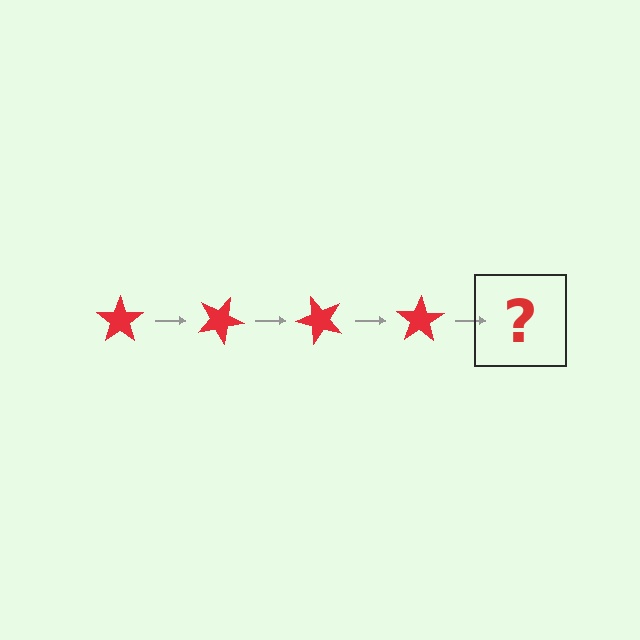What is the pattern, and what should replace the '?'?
The pattern is that the star rotates 25 degrees each step. The '?' should be a red star rotated 100 degrees.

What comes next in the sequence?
The next element should be a red star rotated 100 degrees.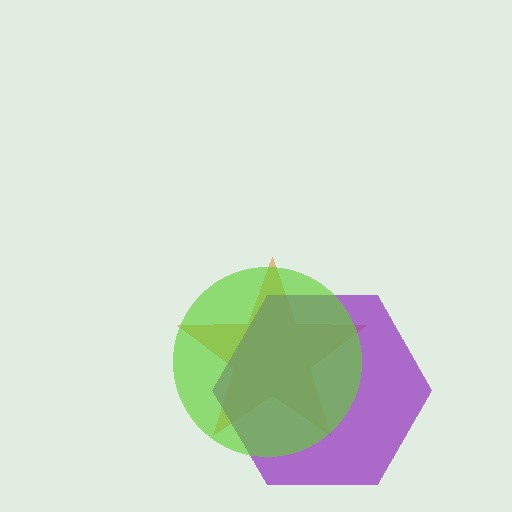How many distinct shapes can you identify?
There are 3 distinct shapes: an orange star, a purple hexagon, a lime circle.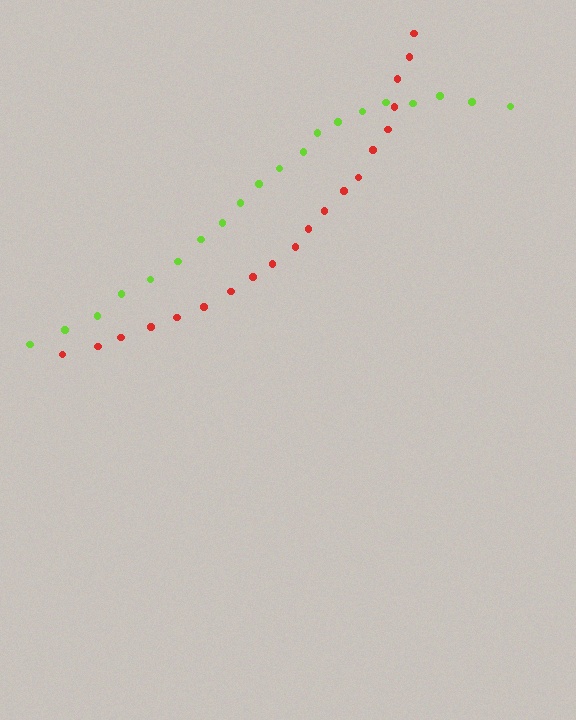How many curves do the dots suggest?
There are 2 distinct paths.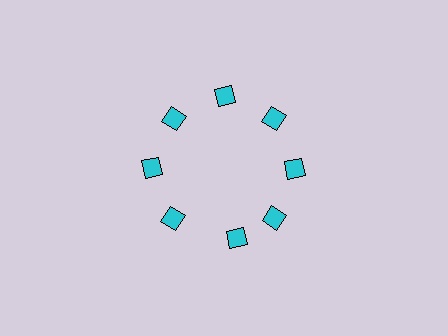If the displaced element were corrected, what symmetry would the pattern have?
It would have 8-fold rotational symmetry — the pattern would map onto itself every 45 degrees.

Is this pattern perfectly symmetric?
No. The 8 cyan diamonds are arranged in a ring, but one element near the 6 o'clock position is rotated out of alignment along the ring, breaking the 8-fold rotational symmetry.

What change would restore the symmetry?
The symmetry would be restored by rotating it back into even spacing with its neighbors so that all 8 diamonds sit at equal angles and equal distance from the center.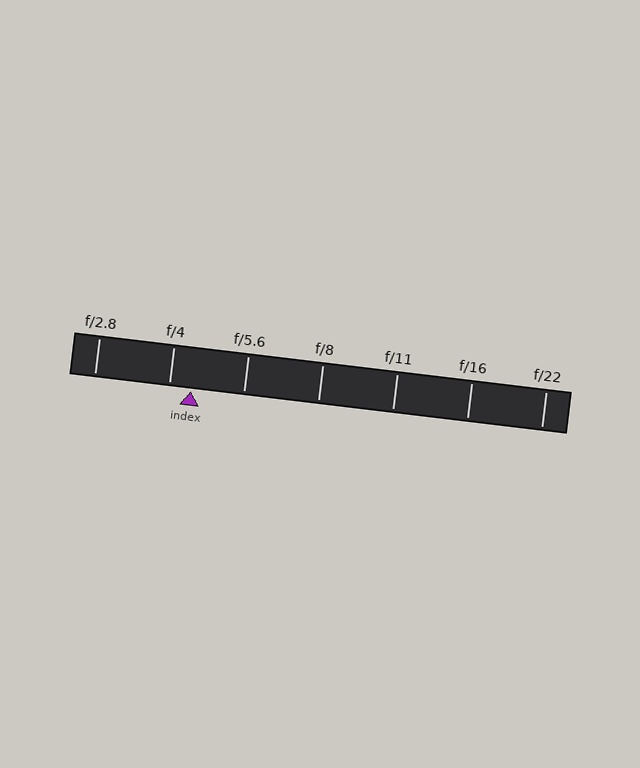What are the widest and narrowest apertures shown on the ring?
The widest aperture shown is f/2.8 and the narrowest is f/22.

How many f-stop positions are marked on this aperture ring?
There are 7 f-stop positions marked.